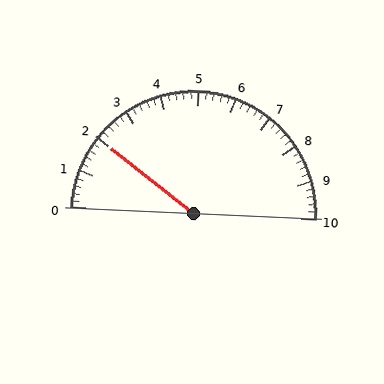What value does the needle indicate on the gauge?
The needle indicates approximately 2.0.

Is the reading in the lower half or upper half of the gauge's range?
The reading is in the lower half of the range (0 to 10).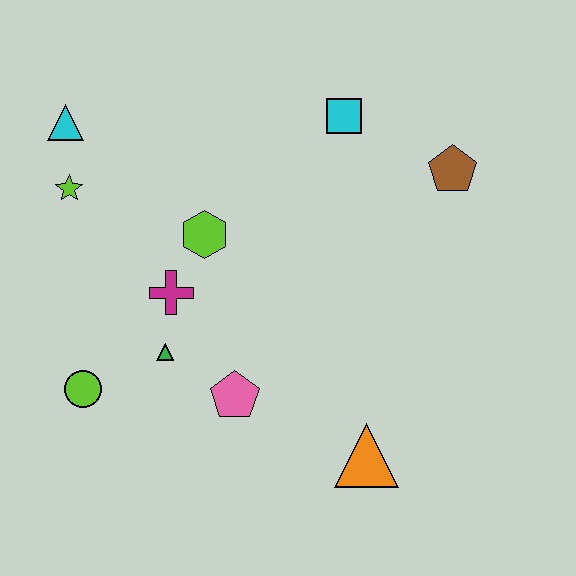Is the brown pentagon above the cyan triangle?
No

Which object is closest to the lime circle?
The green triangle is closest to the lime circle.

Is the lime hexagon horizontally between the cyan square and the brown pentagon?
No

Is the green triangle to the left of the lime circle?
No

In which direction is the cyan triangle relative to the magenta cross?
The cyan triangle is above the magenta cross.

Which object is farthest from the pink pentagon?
The cyan triangle is farthest from the pink pentagon.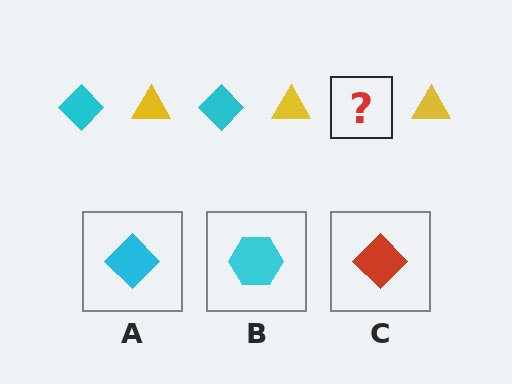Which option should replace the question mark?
Option A.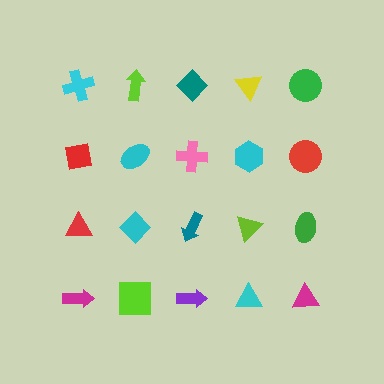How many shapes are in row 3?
5 shapes.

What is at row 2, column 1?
A red square.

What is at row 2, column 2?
A cyan ellipse.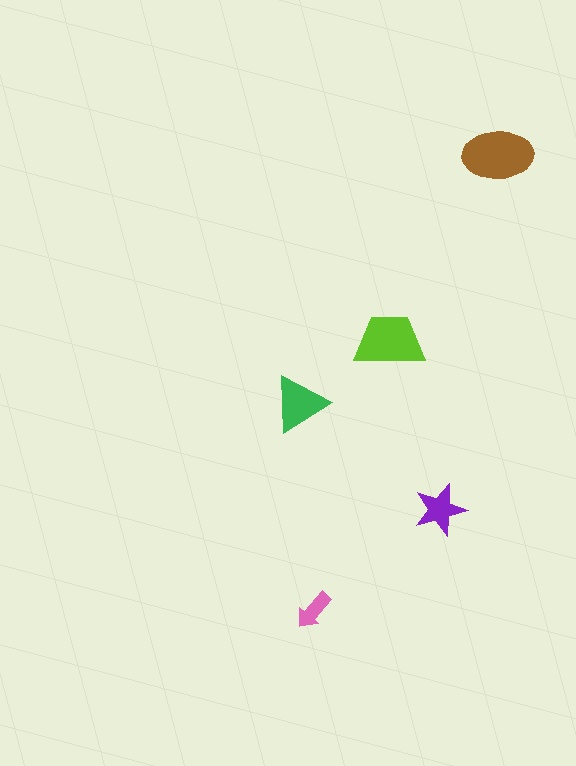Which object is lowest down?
The pink arrow is bottommost.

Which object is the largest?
The brown ellipse.